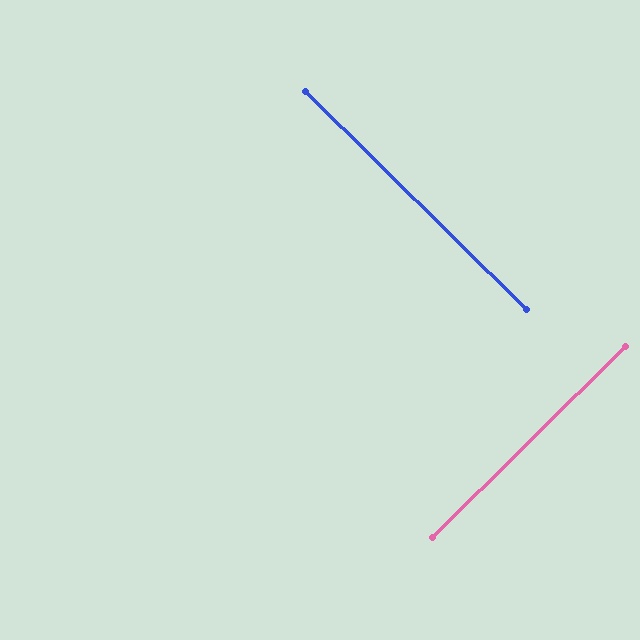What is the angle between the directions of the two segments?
Approximately 89 degrees.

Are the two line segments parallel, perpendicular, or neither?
Perpendicular — they meet at approximately 89°.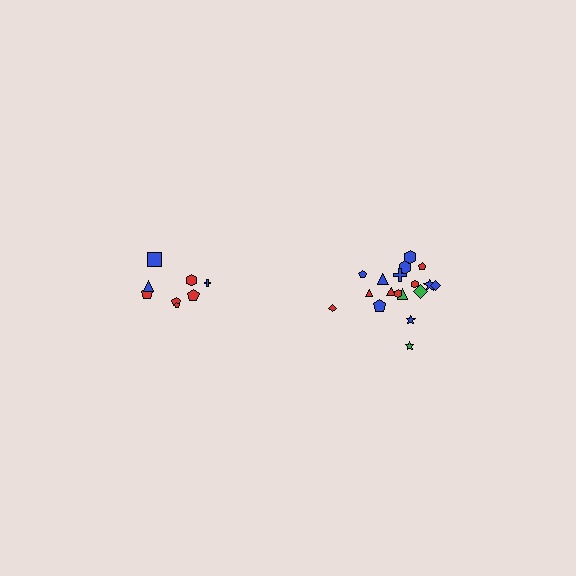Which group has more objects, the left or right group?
The right group.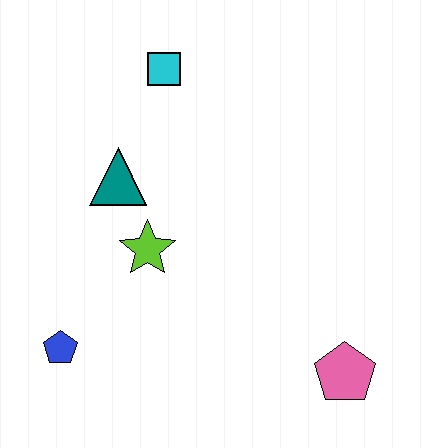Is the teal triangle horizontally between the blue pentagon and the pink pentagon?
Yes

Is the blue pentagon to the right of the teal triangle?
No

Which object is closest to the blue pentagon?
The lime star is closest to the blue pentagon.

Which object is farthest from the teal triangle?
The pink pentagon is farthest from the teal triangle.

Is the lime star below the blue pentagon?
No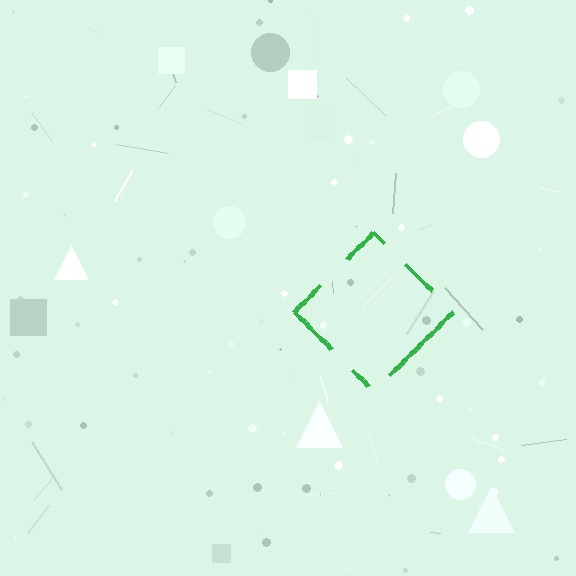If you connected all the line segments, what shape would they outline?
They would outline a diamond.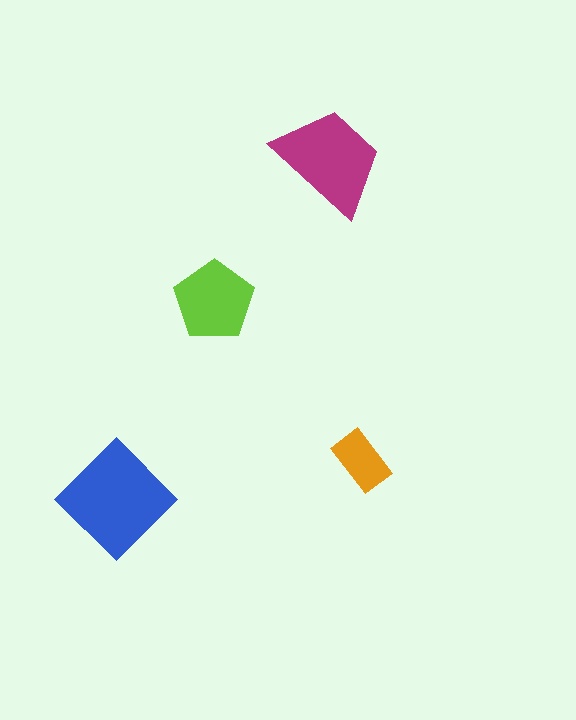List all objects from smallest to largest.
The orange rectangle, the lime pentagon, the magenta trapezoid, the blue diamond.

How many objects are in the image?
There are 4 objects in the image.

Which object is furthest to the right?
The orange rectangle is rightmost.